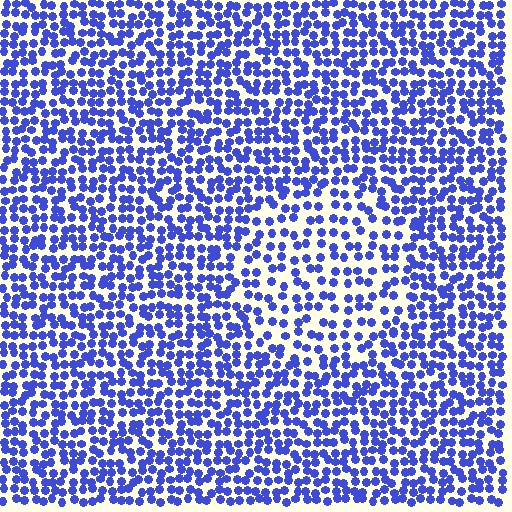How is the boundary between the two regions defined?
The boundary is defined by a change in element density (approximately 1.7x ratio). All elements are the same color, size, and shape.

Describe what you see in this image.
The image contains small blue elements arranged at two different densities. A circle-shaped region is visible where the elements are less densely packed than the surrounding area.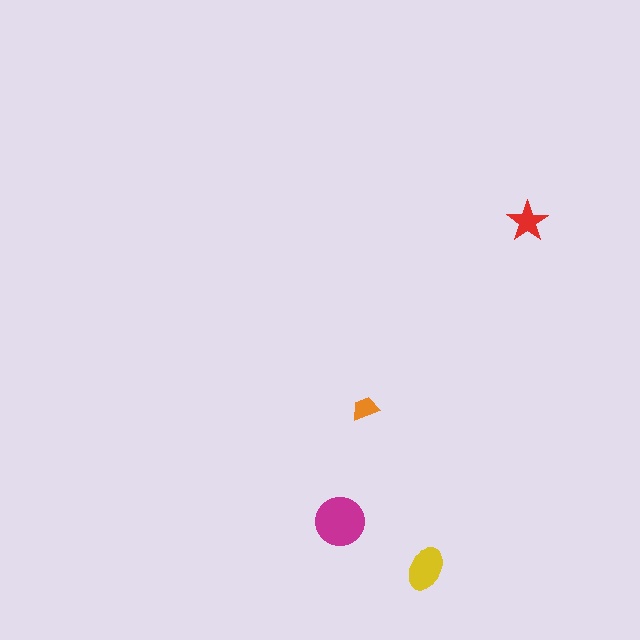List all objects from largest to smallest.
The magenta circle, the yellow ellipse, the red star, the orange trapezoid.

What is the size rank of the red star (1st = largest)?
3rd.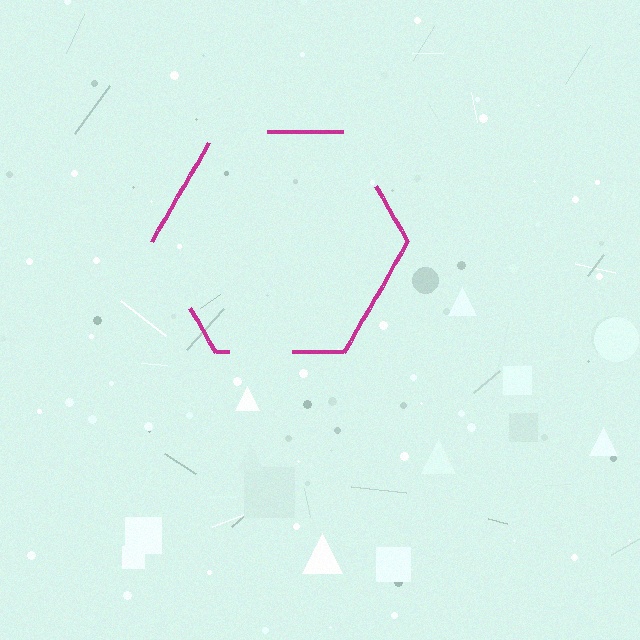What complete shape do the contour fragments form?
The contour fragments form a hexagon.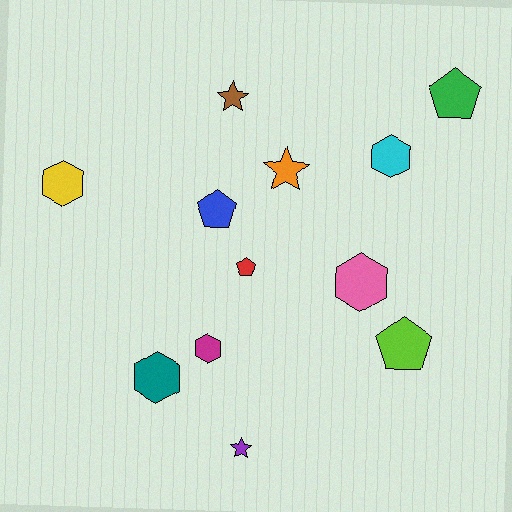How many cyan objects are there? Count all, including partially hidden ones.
There is 1 cyan object.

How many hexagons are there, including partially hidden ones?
There are 5 hexagons.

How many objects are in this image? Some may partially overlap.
There are 12 objects.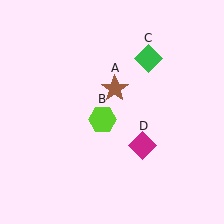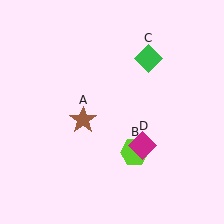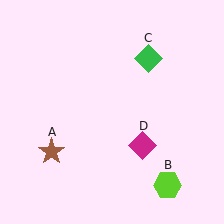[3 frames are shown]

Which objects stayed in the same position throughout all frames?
Green diamond (object C) and magenta diamond (object D) remained stationary.